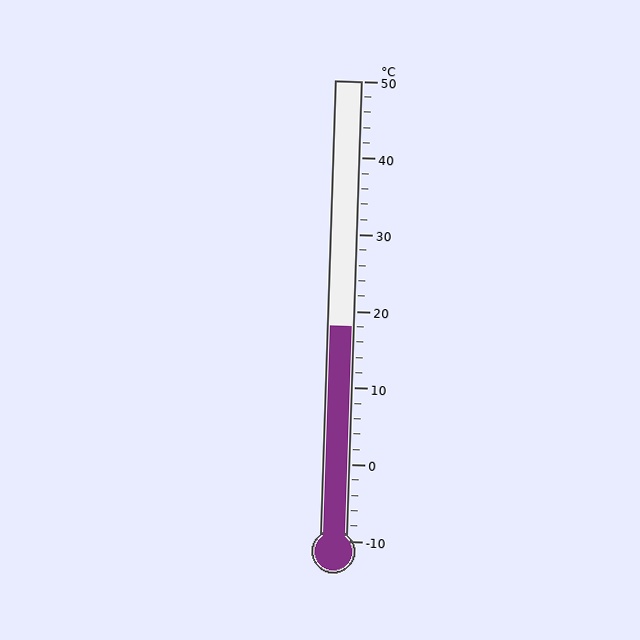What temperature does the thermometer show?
The thermometer shows approximately 18°C.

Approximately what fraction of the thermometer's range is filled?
The thermometer is filled to approximately 45% of its range.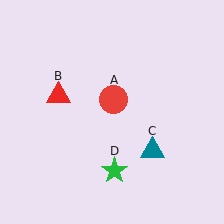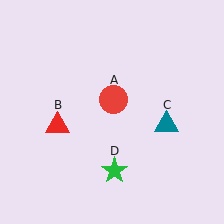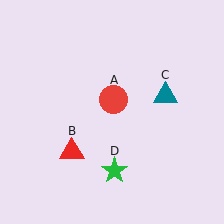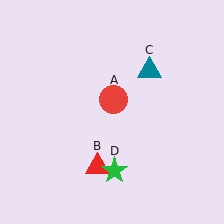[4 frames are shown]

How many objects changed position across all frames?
2 objects changed position: red triangle (object B), teal triangle (object C).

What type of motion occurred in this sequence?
The red triangle (object B), teal triangle (object C) rotated counterclockwise around the center of the scene.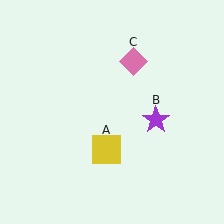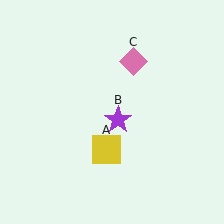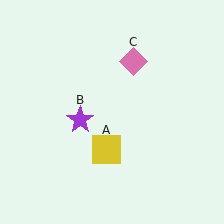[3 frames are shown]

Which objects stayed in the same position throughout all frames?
Yellow square (object A) and pink diamond (object C) remained stationary.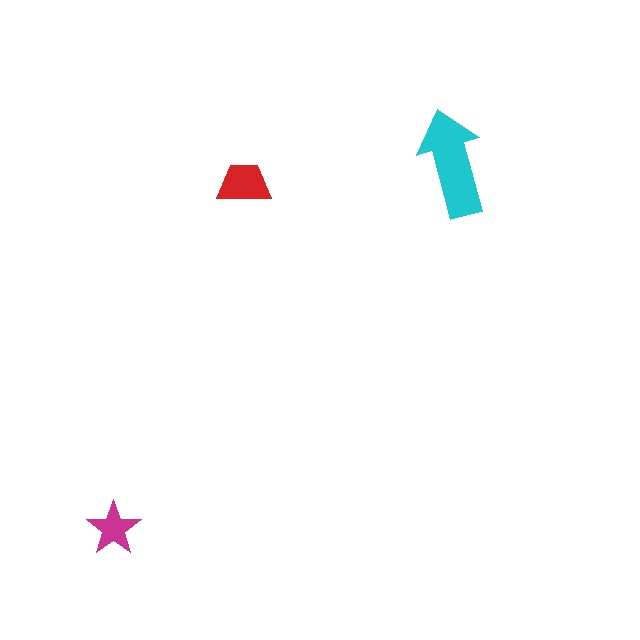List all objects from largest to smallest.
The cyan arrow, the red trapezoid, the magenta star.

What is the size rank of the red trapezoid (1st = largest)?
2nd.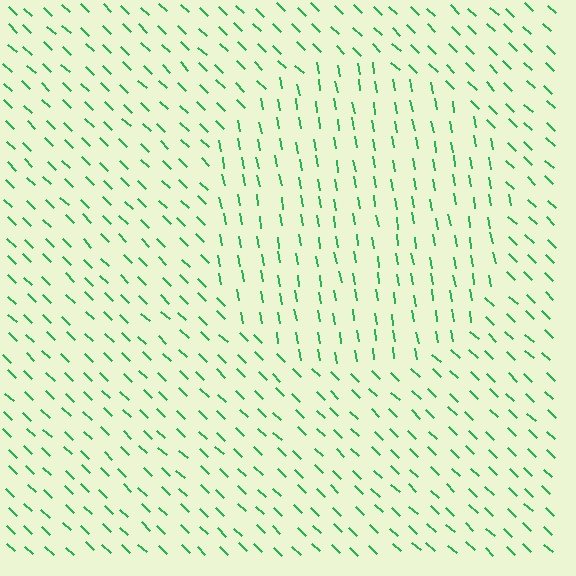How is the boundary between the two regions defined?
The boundary is defined purely by a change in line orientation (approximately 36 degrees difference). All lines are the same color and thickness.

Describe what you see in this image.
The image is filled with small green line segments. A circle region in the image has lines oriented differently from the surrounding lines, creating a visible texture boundary.